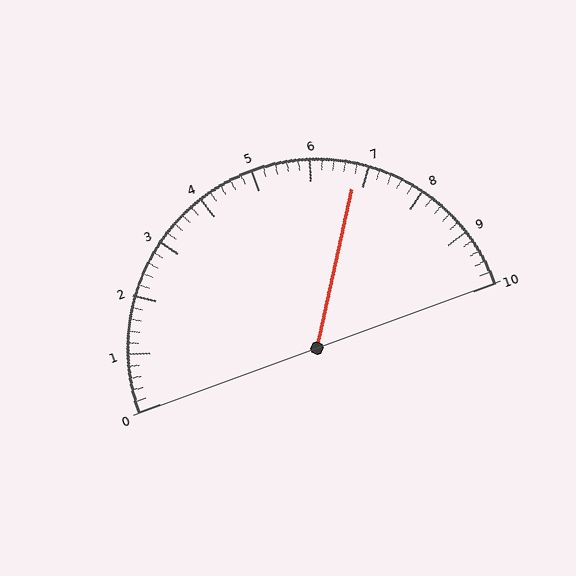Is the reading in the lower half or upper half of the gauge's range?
The reading is in the upper half of the range (0 to 10).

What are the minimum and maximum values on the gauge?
The gauge ranges from 0 to 10.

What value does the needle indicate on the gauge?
The needle indicates approximately 6.8.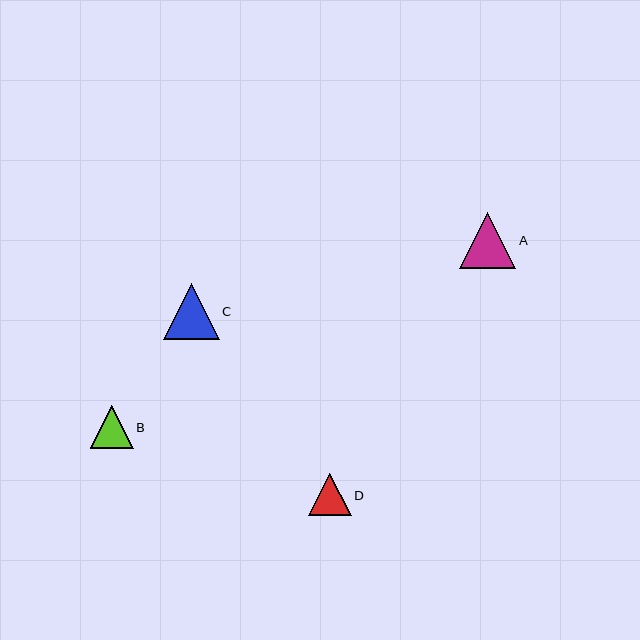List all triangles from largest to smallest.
From largest to smallest: A, C, B, D.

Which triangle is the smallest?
Triangle D is the smallest with a size of approximately 42 pixels.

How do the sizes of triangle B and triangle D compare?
Triangle B and triangle D are approximately the same size.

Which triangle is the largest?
Triangle A is the largest with a size of approximately 56 pixels.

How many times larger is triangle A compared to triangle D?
Triangle A is approximately 1.3 times the size of triangle D.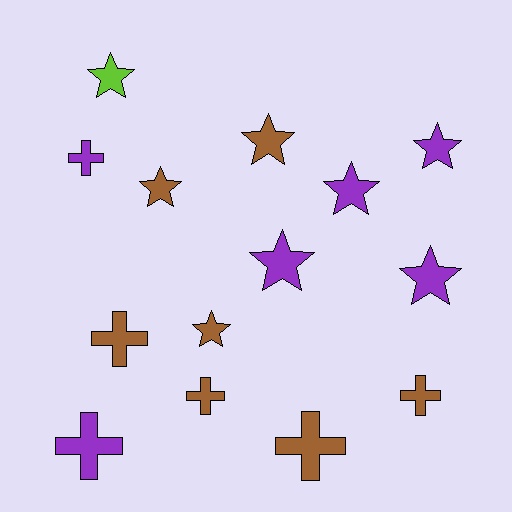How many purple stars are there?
There are 4 purple stars.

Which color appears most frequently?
Brown, with 7 objects.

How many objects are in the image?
There are 14 objects.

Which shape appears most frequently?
Star, with 8 objects.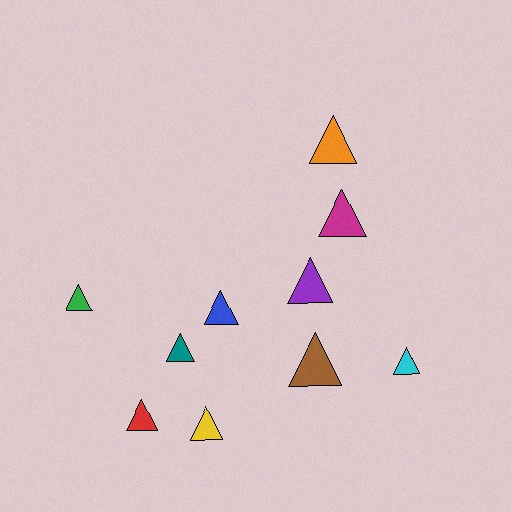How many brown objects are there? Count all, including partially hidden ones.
There is 1 brown object.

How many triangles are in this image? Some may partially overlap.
There are 10 triangles.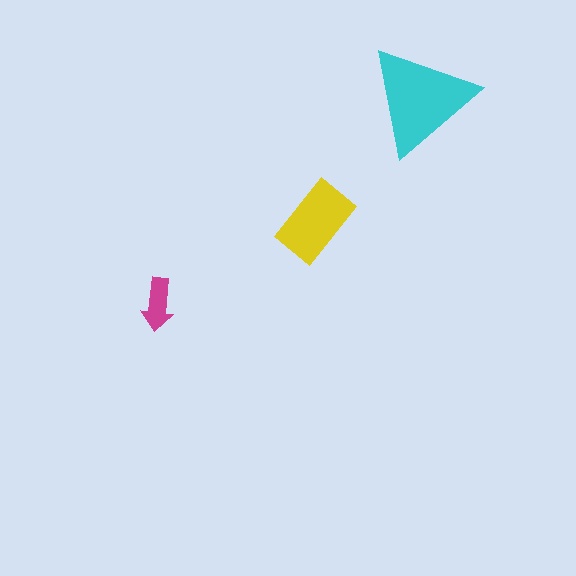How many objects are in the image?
There are 3 objects in the image.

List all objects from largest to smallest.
The cyan triangle, the yellow rectangle, the magenta arrow.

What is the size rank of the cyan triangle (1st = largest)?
1st.